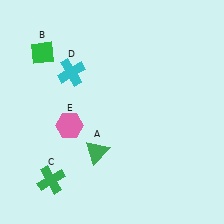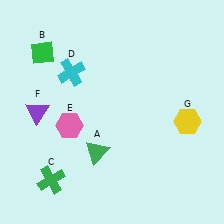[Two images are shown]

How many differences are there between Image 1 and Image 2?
There are 2 differences between the two images.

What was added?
A purple triangle (F), a yellow hexagon (G) were added in Image 2.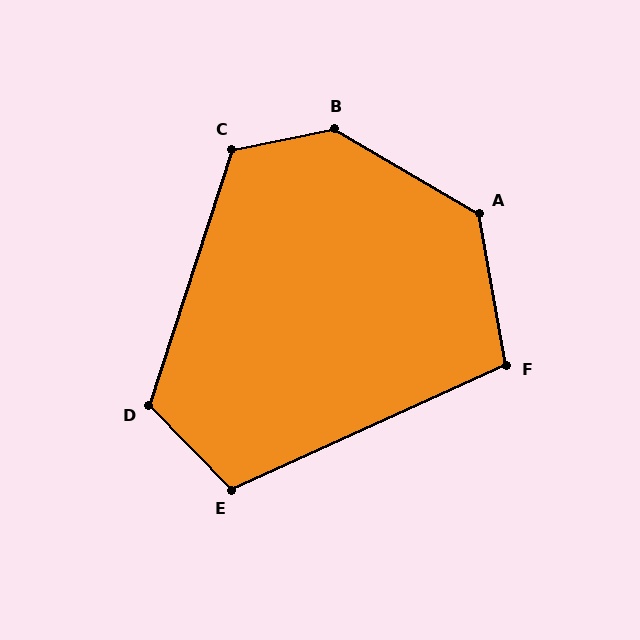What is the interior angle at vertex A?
Approximately 130 degrees (obtuse).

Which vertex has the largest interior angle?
B, at approximately 138 degrees.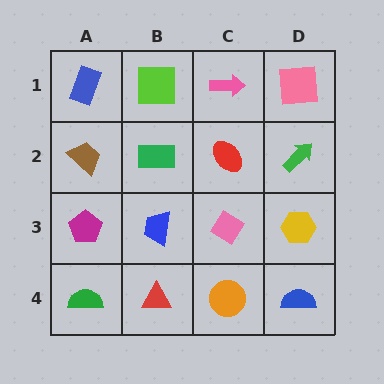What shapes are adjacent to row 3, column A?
A brown trapezoid (row 2, column A), a green semicircle (row 4, column A), a blue trapezoid (row 3, column B).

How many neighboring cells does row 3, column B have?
4.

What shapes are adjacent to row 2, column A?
A blue rectangle (row 1, column A), a magenta pentagon (row 3, column A), a green rectangle (row 2, column B).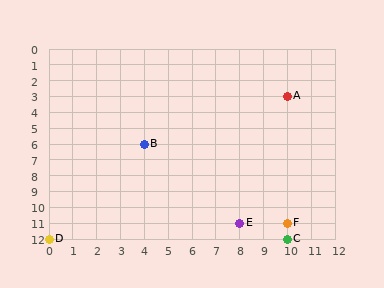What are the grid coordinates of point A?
Point A is at grid coordinates (10, 3).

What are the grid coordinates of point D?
Point D is at grid coordinates (0, 12).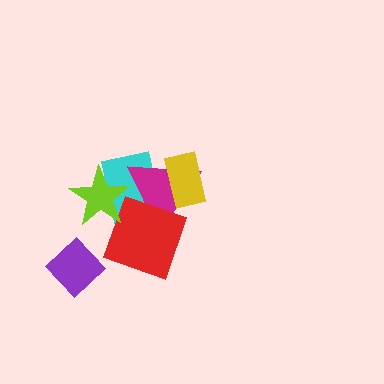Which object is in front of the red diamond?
The lime star is in front of the red diamond.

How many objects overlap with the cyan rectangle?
4 objects overlap with the cyan rectangle.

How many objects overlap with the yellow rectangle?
2 objects overlap with the yellow rectangle.